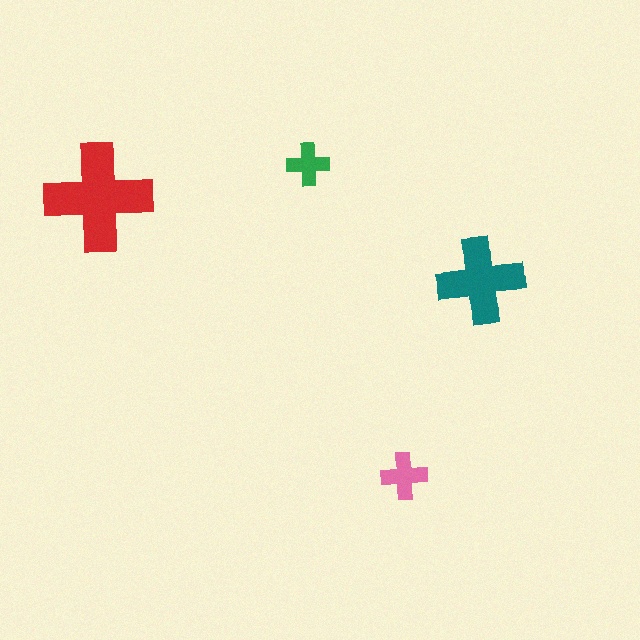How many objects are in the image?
There are 4 objects in the image.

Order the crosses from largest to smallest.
the red one, the teal one, the pink one, the green one.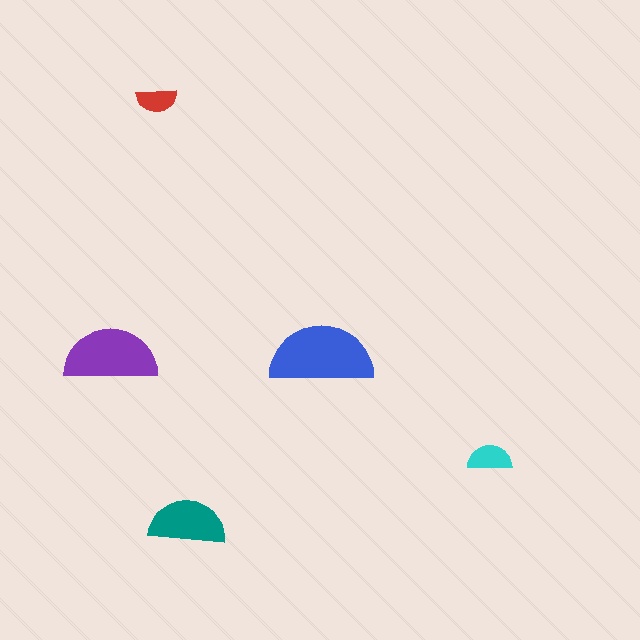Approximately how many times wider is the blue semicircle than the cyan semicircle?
About 2.5 times wider.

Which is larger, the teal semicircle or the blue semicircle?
The blue one.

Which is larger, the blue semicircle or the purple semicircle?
The blue one.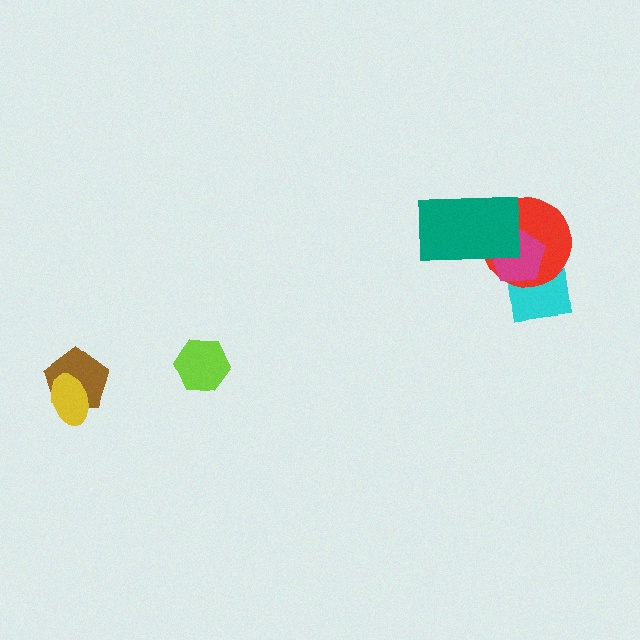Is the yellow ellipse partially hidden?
No, no other shape covers it.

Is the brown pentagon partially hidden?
Yes, it is partially covered by another shape.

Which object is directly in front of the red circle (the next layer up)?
The magenta pentagon is directly in front of the red circle.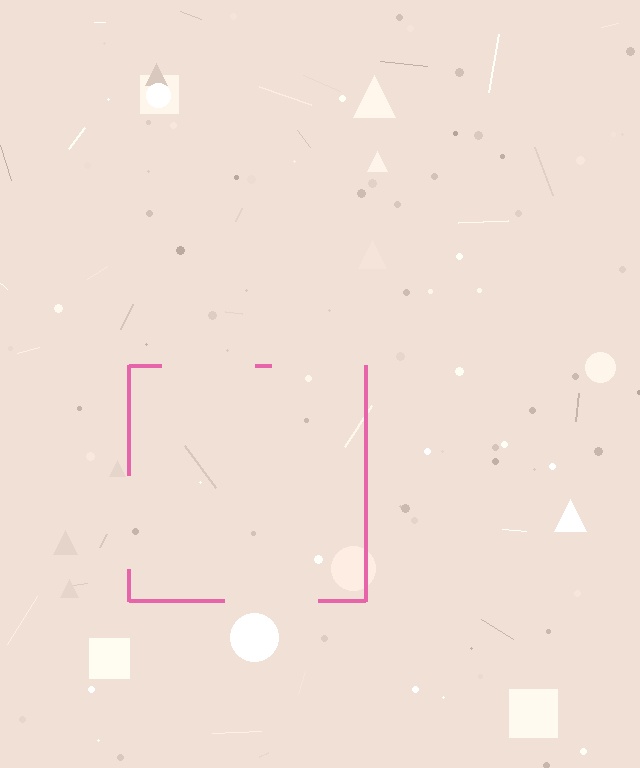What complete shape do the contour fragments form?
The contour fragments form a square.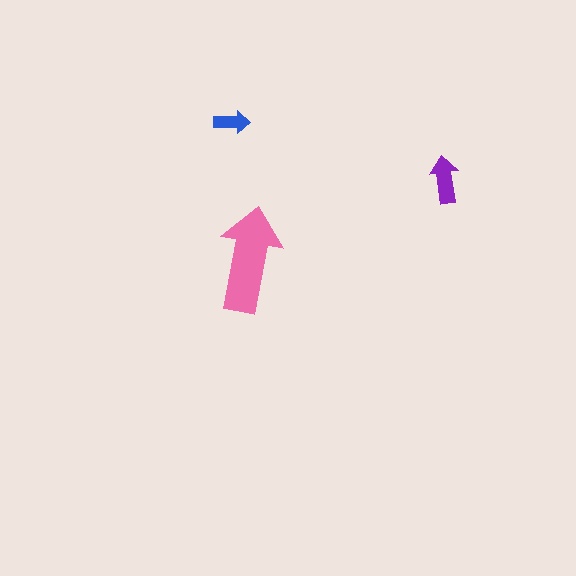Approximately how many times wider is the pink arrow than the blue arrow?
About 3 times wider.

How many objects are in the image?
There are 3 objects in the image.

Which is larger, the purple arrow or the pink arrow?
The pink one.